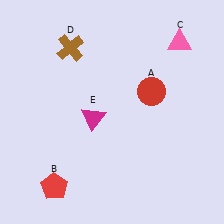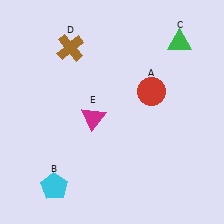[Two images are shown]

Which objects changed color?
B changed from red to cyan. C changed from pink to green.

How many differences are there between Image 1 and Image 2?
There are 2 differences between the two images.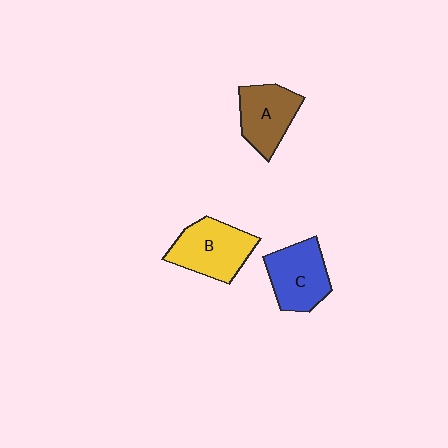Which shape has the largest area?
Shape B (yellow).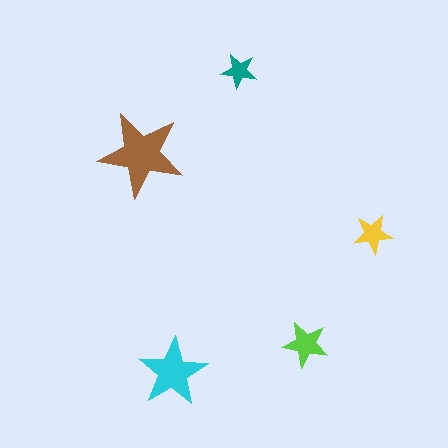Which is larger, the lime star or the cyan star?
The cyan one.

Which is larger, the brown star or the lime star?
The brown one.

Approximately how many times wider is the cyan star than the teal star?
About 2 times wider.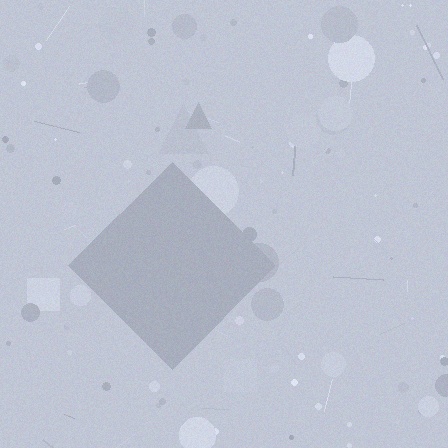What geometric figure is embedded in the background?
A diamond is embedded in the background.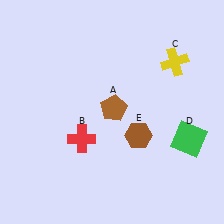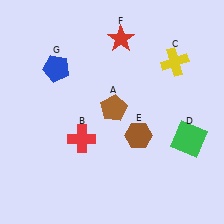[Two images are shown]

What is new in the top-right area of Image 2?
A red star (F) was added in the top-right area of Image 2.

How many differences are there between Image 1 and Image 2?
There are 2 differences between the two images.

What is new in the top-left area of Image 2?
A blue pentagon (G) was added in the top-left area of Image 2.